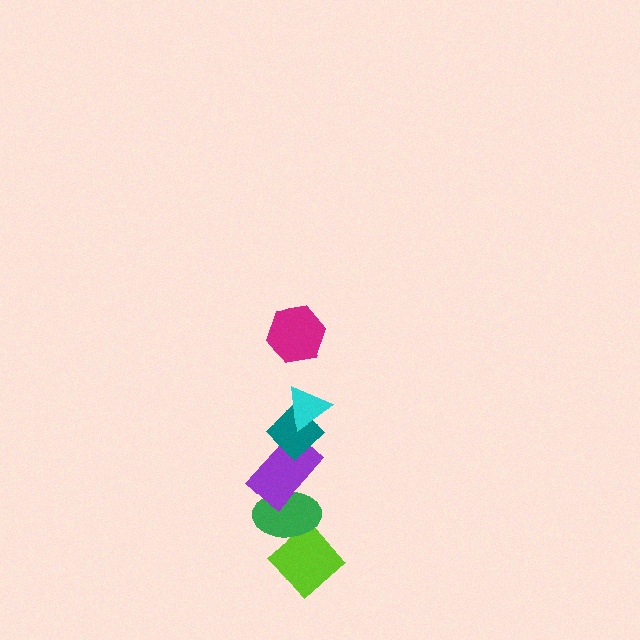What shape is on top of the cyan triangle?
The magenta hexagon is on top of the cyan triangle.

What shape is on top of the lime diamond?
The green ellipse is on top of the lime diamond.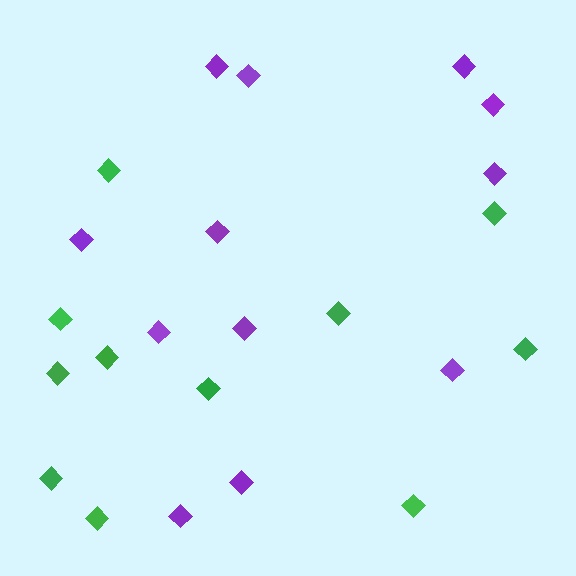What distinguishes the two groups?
There are 2 groups: one group of purple diamonds (12) and one group of green diamonds (11).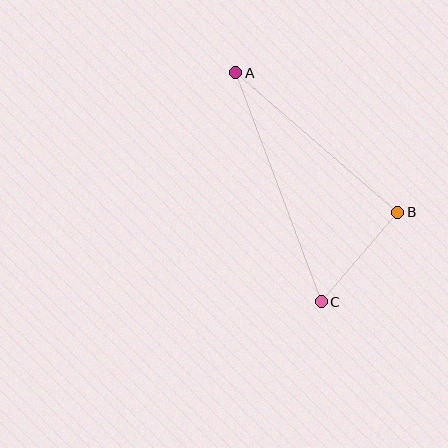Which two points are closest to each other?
Points B and C are closest to each other.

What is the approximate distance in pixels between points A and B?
The distance between A and B is approximately 214 pixels.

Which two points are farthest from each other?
Points A and C are farthest from each other.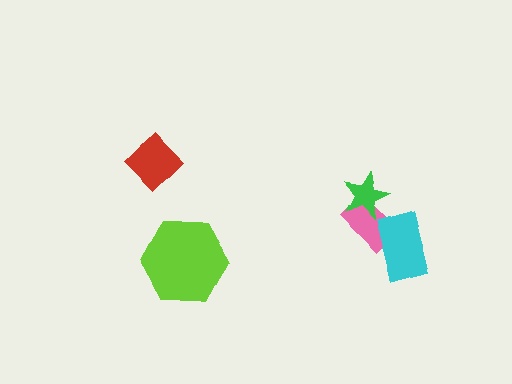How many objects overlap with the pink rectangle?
2 objects overlap with the pink rectangle.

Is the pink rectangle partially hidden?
Yes, it is partially covered by another shape.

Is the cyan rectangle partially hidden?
No, no other shape covers it.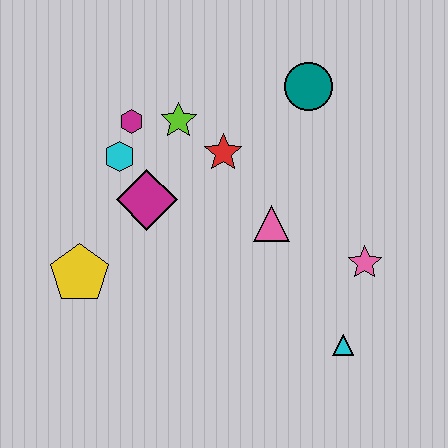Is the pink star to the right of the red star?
Yes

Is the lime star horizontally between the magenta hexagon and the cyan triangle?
Yes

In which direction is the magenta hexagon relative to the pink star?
The magenta hexagon is to the left of the pink star.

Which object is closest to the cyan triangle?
The pink star is closest to the cyan triangle.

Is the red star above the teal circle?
No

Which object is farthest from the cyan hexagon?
The cyan triangle is farthest from the cyan hexagon.